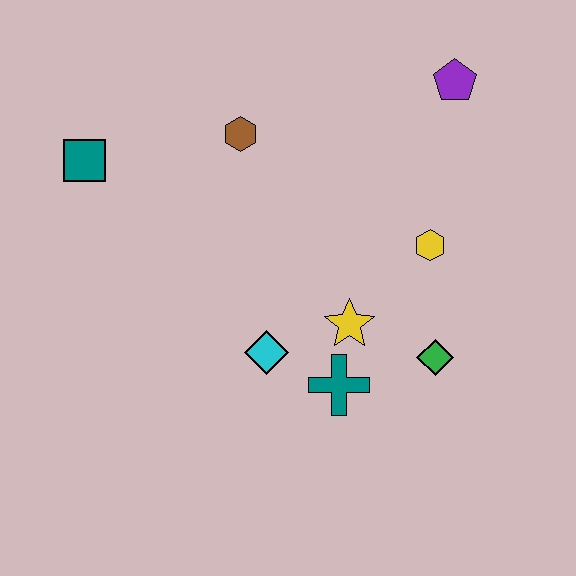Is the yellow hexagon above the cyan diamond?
Yes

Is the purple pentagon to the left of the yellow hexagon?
No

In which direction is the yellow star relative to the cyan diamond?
The yellow star is to the right of the cyan diamond.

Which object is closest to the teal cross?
The yellow star is closest to the teal cross.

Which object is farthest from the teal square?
The green diamond is farthest from the teal square.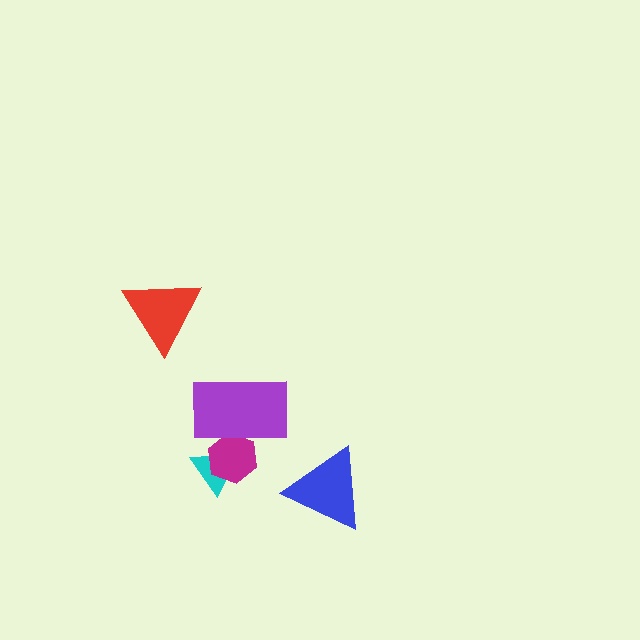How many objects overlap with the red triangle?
0 objects overlap with the red triangle.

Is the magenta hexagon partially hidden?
Yes, it is partially covered by another shape.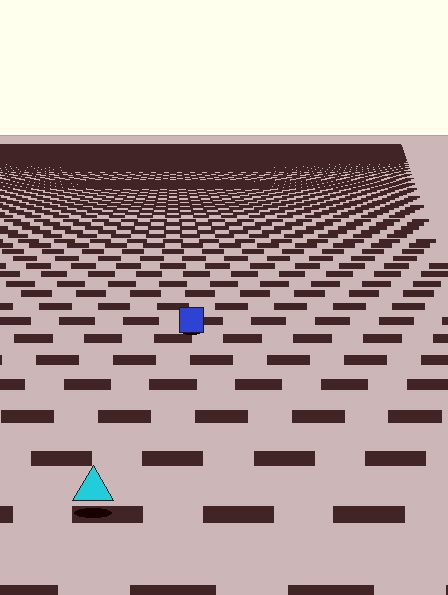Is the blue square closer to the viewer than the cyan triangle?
No. The cyan triangle is closer — you can tell from the texture gradient: the ground texture is coarser near it.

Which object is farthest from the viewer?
The blue square is farthest from the viewer. It appears smaller and the ground texture around it is denser.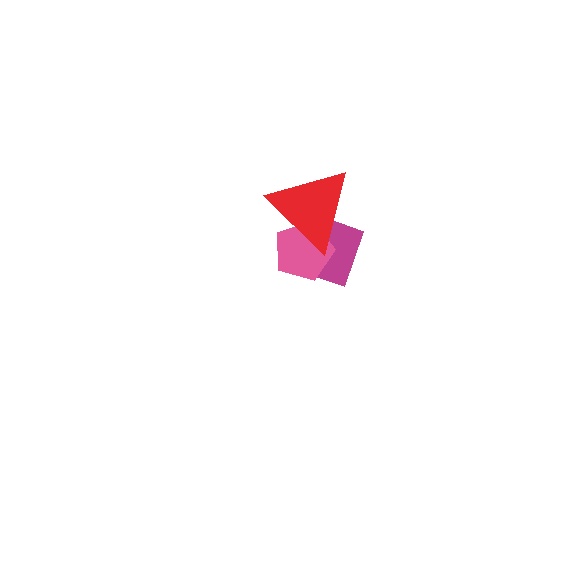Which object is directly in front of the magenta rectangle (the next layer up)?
The pink pentagon is directly in front of the magenta rectangle.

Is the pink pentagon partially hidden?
Yes, it is partially covered by another shape.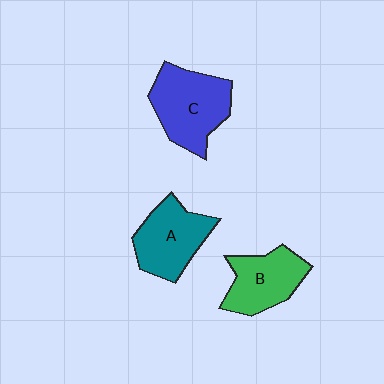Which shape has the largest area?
Shape C (blue).